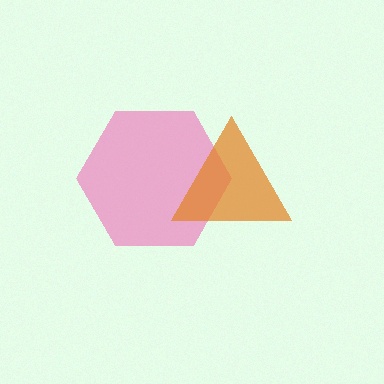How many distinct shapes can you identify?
There are 2 distinct shapes: a pink hexagon, an orange triangle.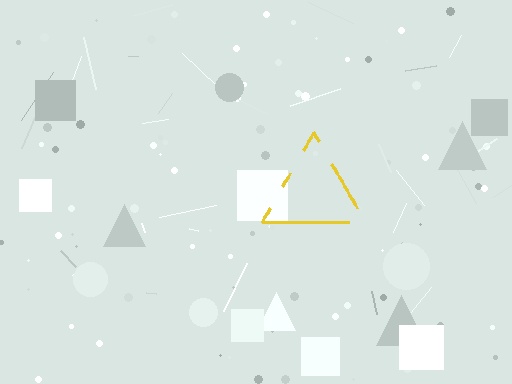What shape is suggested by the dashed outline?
The dashed outline suggests a triangle.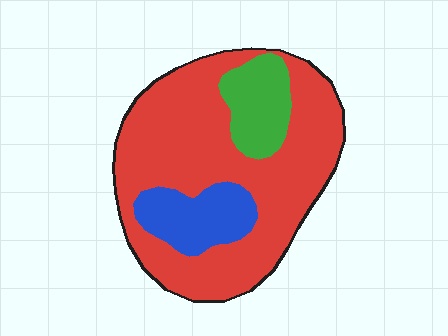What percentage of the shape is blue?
Blue covers roughly 15% of the shape.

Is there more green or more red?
Red.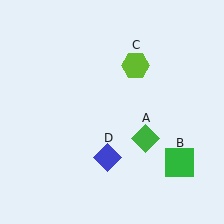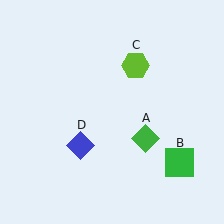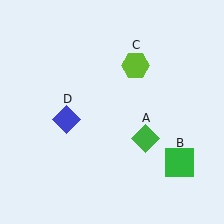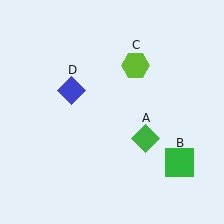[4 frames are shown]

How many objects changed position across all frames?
1 object changed position: blue diamond (object D).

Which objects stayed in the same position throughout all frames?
Green diamond (object A) and green square (object B) and lime hexagon (object C) remained stationary.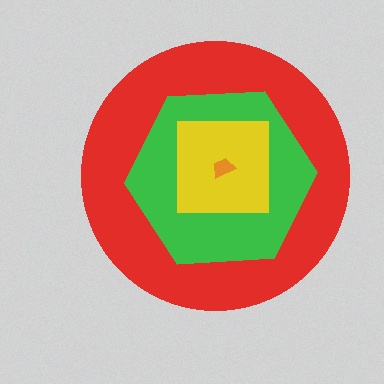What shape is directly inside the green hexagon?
The yellow square.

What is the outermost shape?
The red circle.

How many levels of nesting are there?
4.